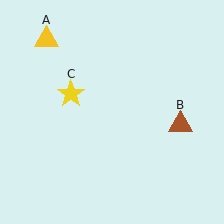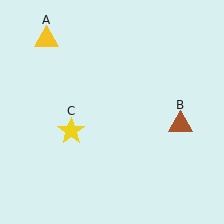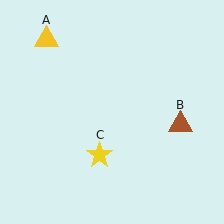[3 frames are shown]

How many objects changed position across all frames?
1 object changed position: yellow star (object C).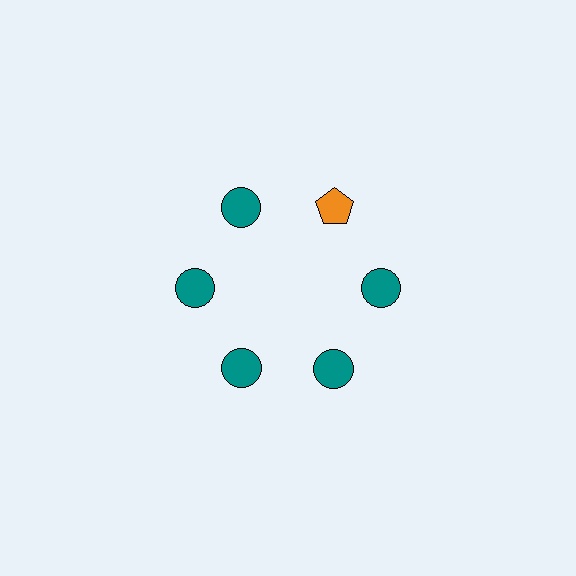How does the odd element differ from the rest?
It differs in both color (orange instead of teal) and shape (pentagon instead of circle).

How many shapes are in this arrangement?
There are 6 shapes arranged in a ring pattern.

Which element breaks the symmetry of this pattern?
The orange pentagon at roughly the 1 o'clock position breaks the symmetry. All other shapes are teal circles.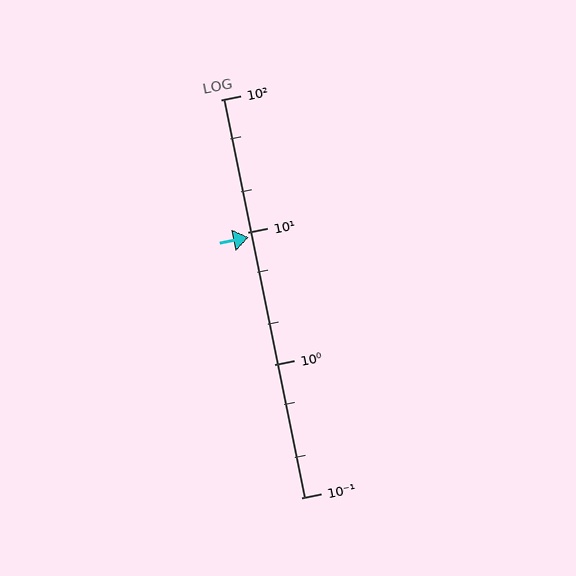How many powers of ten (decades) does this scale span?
The scale spans 3 decades, from 0.1 to 100.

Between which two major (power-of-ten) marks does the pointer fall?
The pointer is between 1 and 10.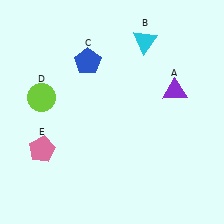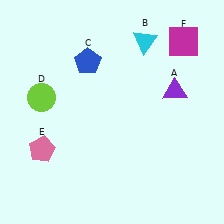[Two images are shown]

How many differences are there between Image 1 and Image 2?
There is 1 difference between the two images.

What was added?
A magenta square (F) was added in Image 2.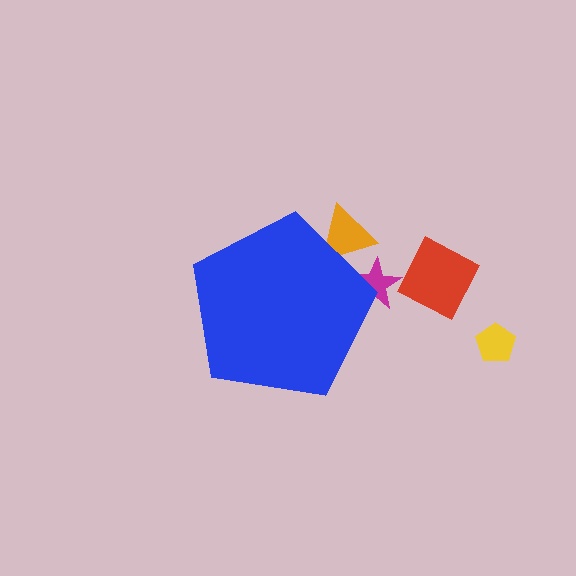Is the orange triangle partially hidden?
Yes, the orange triangle is partially hidden behind the blue pentagon.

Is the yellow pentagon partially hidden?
No, the yellow pentagon is fully visible.